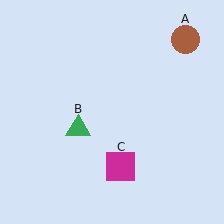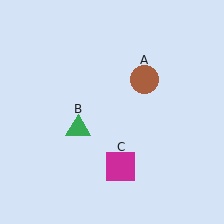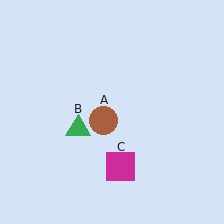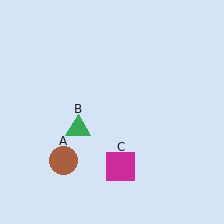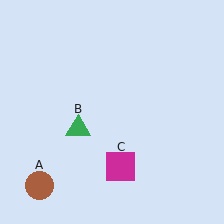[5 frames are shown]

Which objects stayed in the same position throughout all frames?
Green triangle (object B) and magenta square (object C) remained stationary.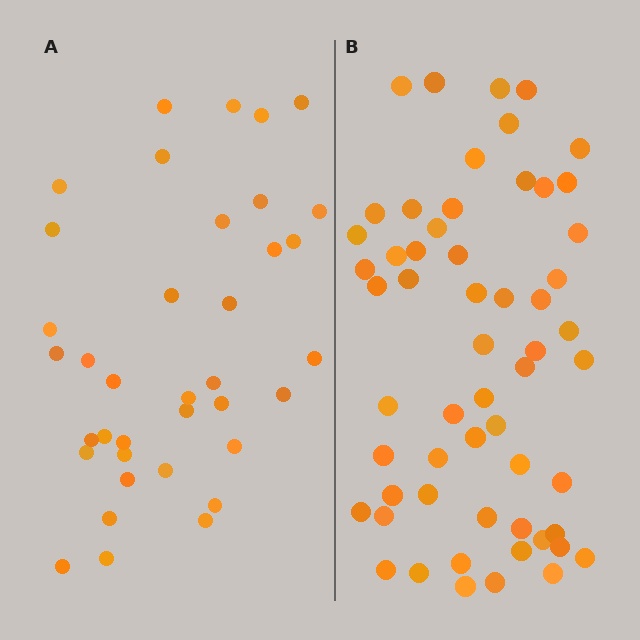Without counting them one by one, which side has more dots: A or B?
Region B (the right region) has more dots.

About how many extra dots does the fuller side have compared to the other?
Region B has approximately 20 more dots than region A.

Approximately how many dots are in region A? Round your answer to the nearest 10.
About 40 dots. (The exact count is 37, which rounds to 40.)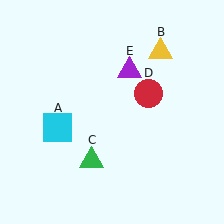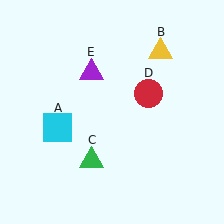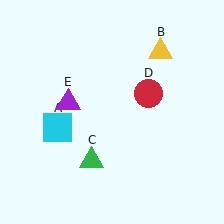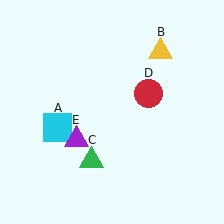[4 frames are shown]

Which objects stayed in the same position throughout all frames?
Cyan square (object A) and yellow triangle (object B) and green triangle (object C) and red circle (object D) remained stationary.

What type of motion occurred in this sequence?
The purple triangle (object E) rotated counterclockwise around the center of the scene.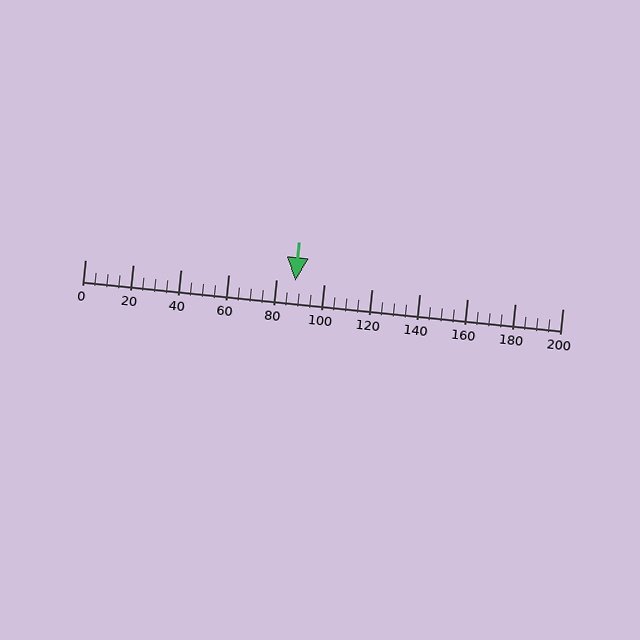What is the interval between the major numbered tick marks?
The major tick marks are spaced 20 units apart.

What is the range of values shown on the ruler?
The ruler shows values from 0 to 200.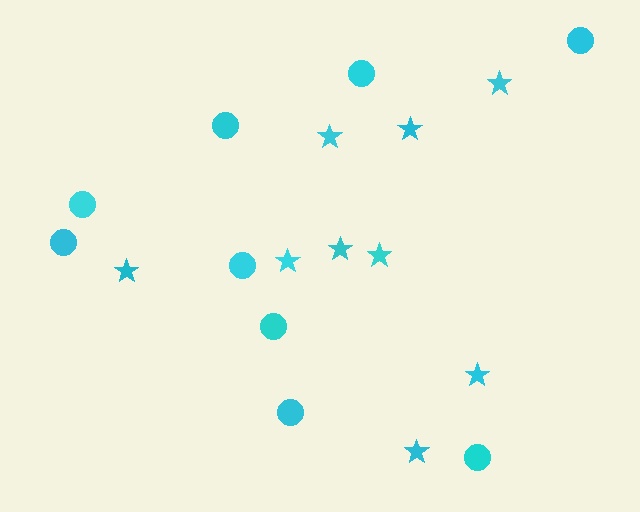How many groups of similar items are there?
There are 2 groups: one group of circles (9) and one group of stars (9).